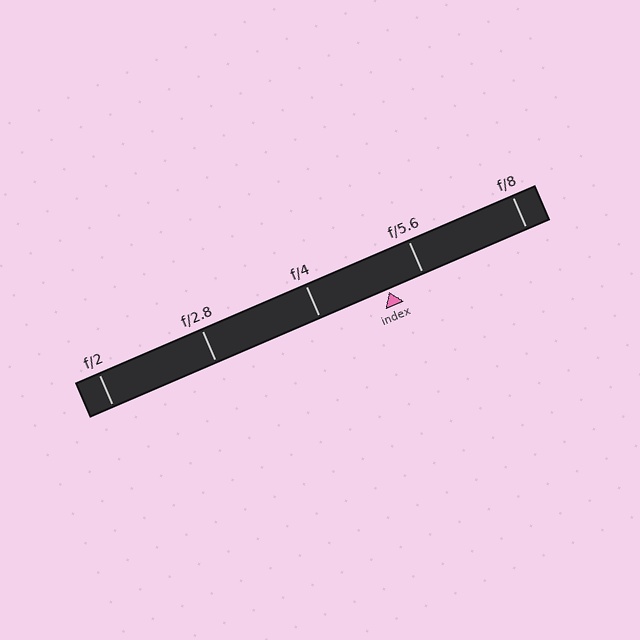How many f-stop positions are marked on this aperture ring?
There are 5 f-stop positions marked.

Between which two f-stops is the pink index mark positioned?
The index mark is between f/4 and f/5.6.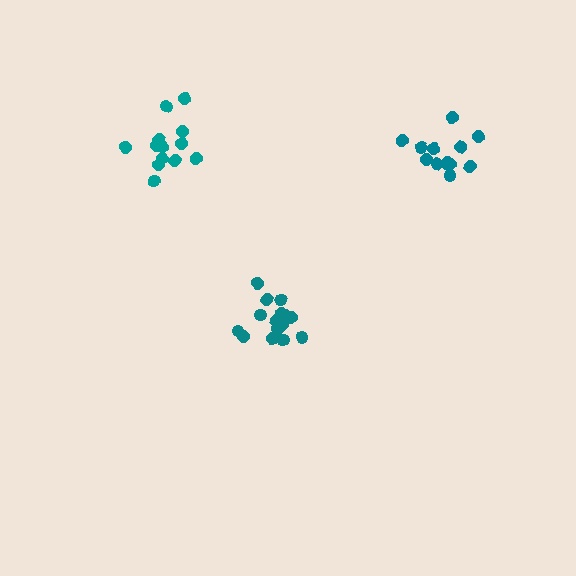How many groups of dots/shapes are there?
There are 3 groups.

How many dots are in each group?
Group 1: 13 dots, Group 2: 15 dots, Group 3: 13 dots (41 total).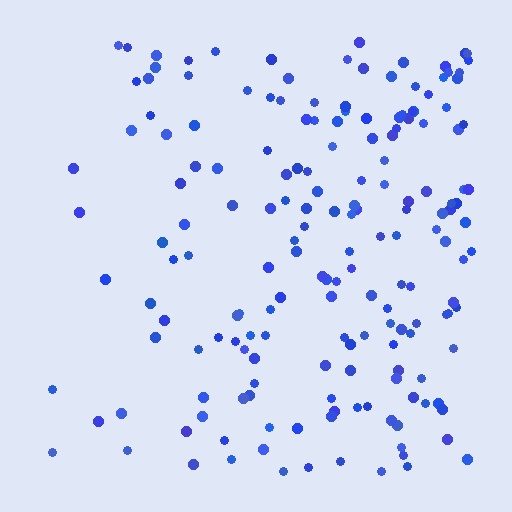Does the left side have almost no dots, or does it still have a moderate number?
Still a moderate number, just noticeably fewer than the right.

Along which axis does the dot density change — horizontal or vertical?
Horizontal.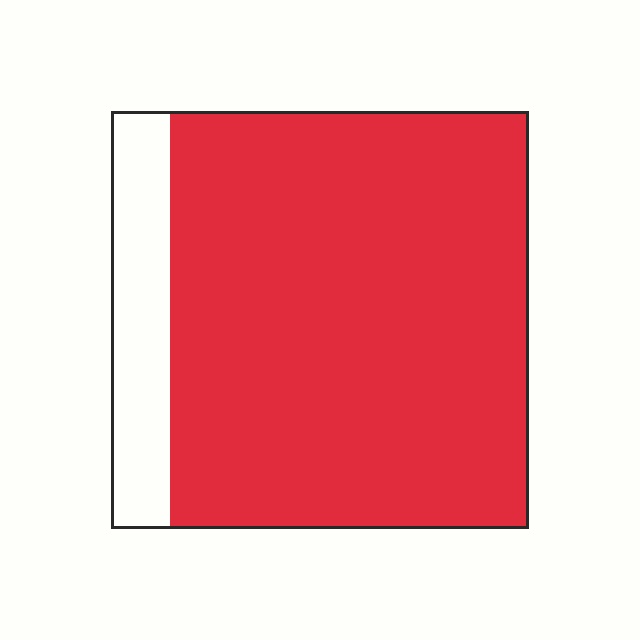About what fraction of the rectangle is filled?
About seven eighths (7/8).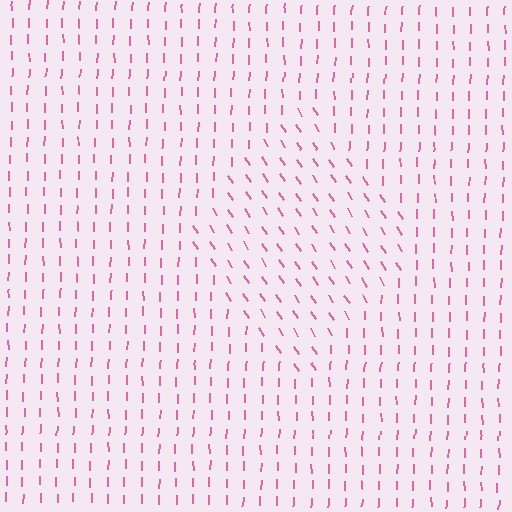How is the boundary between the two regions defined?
The boundary is defined purely by a change in line orientation (approximately 33 degrees difference). All lines are the same color and thickness.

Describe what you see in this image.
The image is filled with small pink line segments. A diamond region in the image has lines oriented differently from the surrounding lines, creating a visible texture boundary.